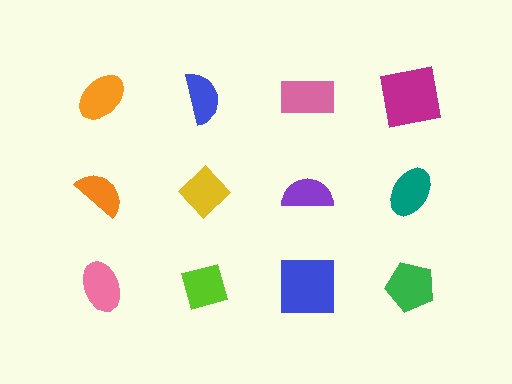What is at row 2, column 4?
A teal ellipse.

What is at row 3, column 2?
A lime diamond.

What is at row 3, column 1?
A pink ellipse.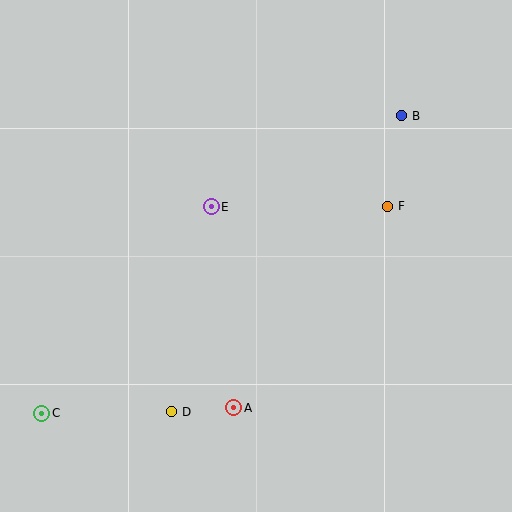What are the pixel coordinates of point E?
Point E is at (211, 207).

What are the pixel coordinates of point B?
Point B is at (402, 116).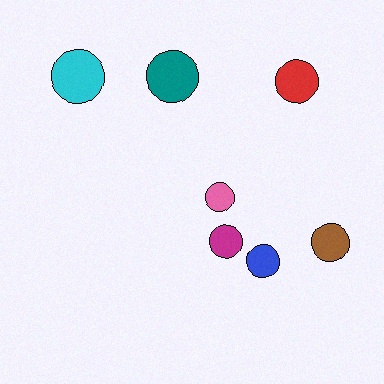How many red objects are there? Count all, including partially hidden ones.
There is 1 red object.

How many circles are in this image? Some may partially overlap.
There are 7 circles.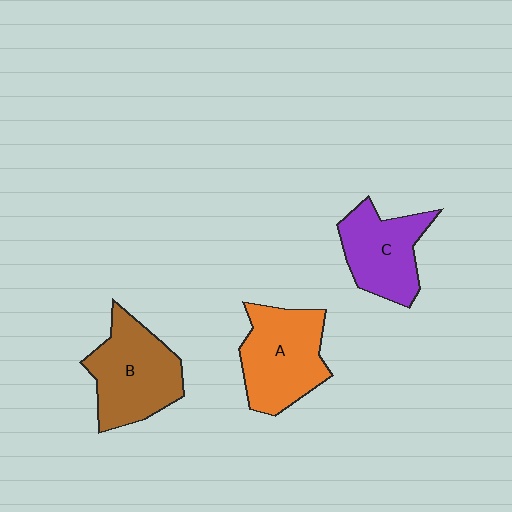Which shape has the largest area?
Shape B (brown).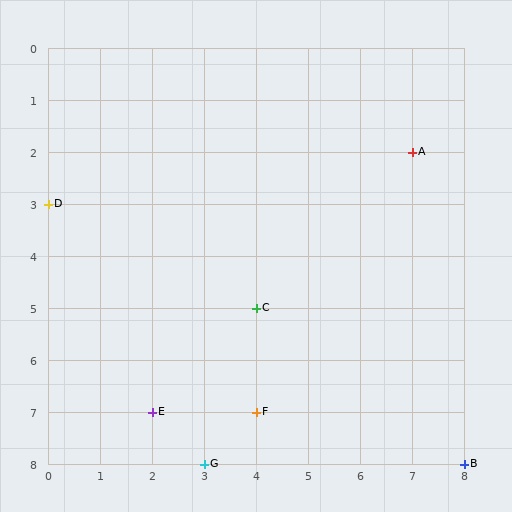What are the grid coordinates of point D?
Point D is at grid coordinates (0, 3).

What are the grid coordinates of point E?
Point E is at grid coordinates (2, 7).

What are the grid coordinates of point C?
Point C is at grid coordinates (4, 5).